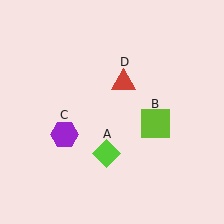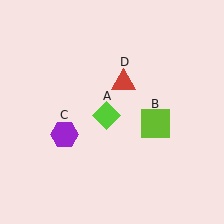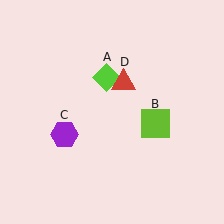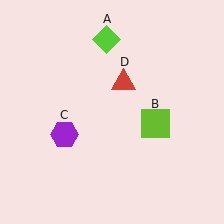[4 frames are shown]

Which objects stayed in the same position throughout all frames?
Lime square (object B) and purple hexagon (object C) and red triangle (object D) remained stationary.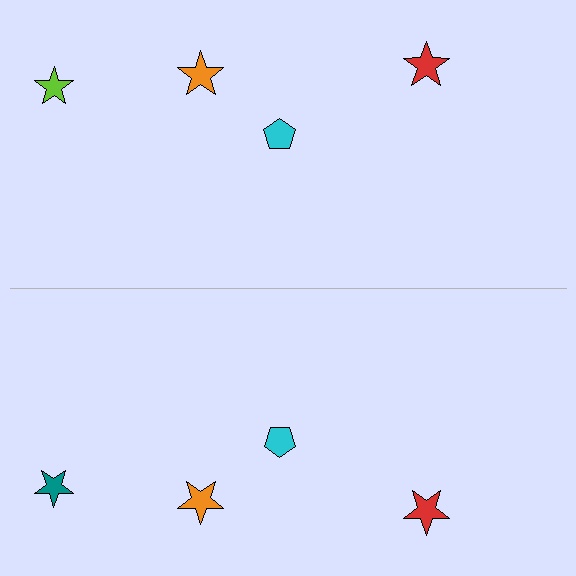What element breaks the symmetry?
The teal star on the bottom side breaks the symmetry — its mirror counterpart is lime.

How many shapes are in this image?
There are 8 shapes in this image.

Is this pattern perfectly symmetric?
No, the pattern is not perfectly symmetric. The teal star on the bottom side breaks the symmetry — its mirror counterpart is lime.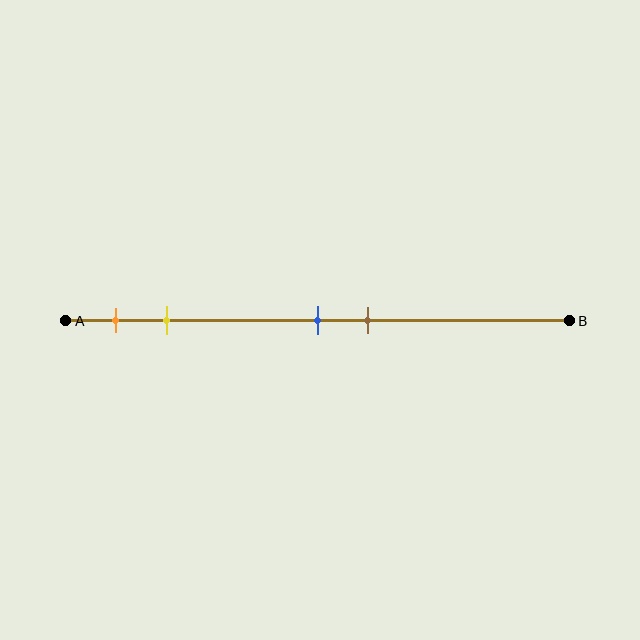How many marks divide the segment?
There are 4 marks dividing the segment.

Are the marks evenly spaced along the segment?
No, the marks are not evenly spaced.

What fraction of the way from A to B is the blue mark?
The blue mark is approximately 50% (0.5) of the way from A to B.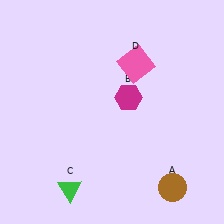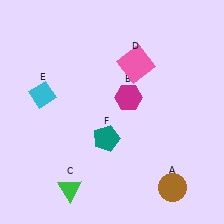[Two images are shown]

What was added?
A cyan diamond (E), a teal pentagon (F) were added in Image 2.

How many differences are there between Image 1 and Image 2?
There are 2 differences between the two images.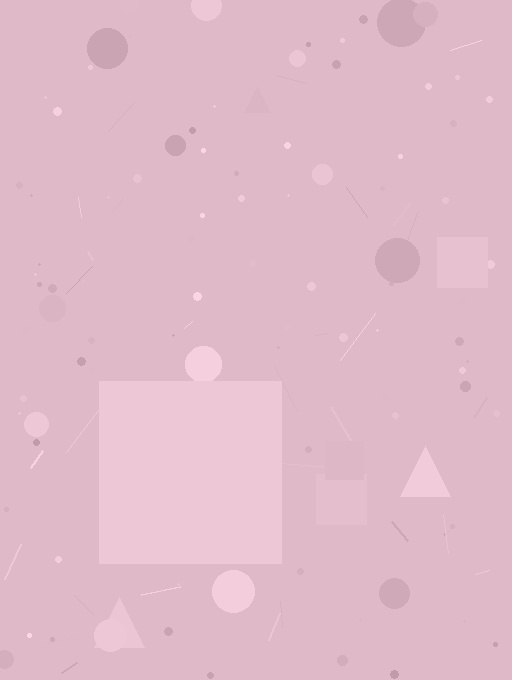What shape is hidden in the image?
A square is hidden in the image.